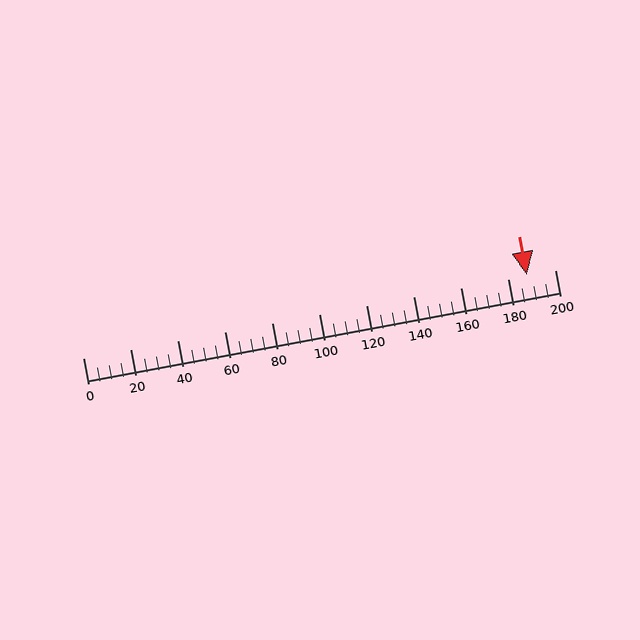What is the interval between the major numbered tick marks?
The major tick marks are spaced 20 units apart.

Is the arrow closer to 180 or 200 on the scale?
The arrow is closer to 180.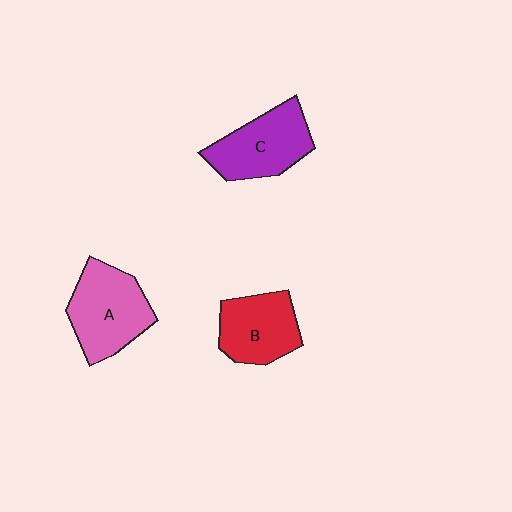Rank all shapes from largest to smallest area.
From largest to smallest: A (pink), C (purple), B (red).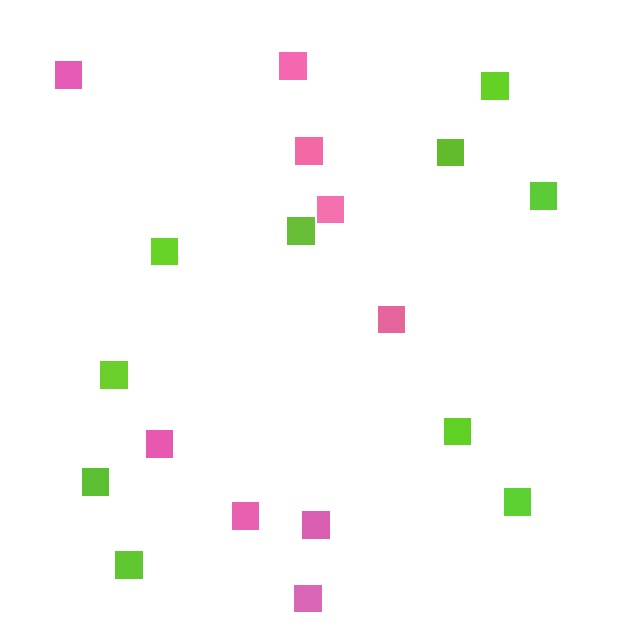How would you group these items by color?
There are 2 groups: one group of pink squares (9) and one group of lime squares (10).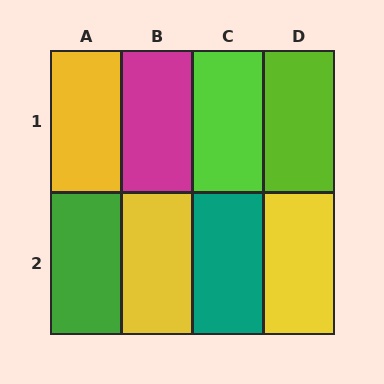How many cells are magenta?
1 cell is magenta.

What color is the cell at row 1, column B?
Magenta.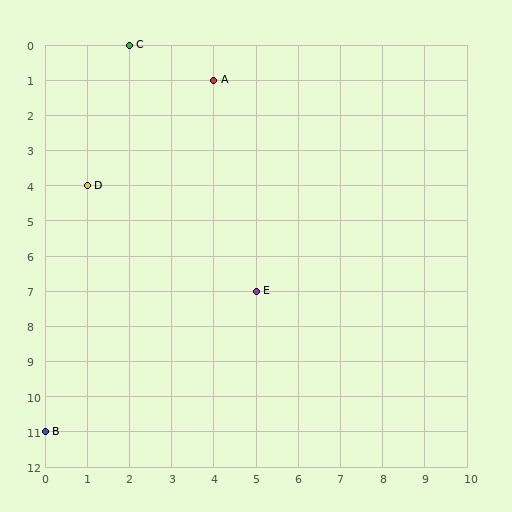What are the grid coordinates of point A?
Point A is at grid coordinates (4, 1).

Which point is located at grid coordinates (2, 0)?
Point C is at (2, 0).